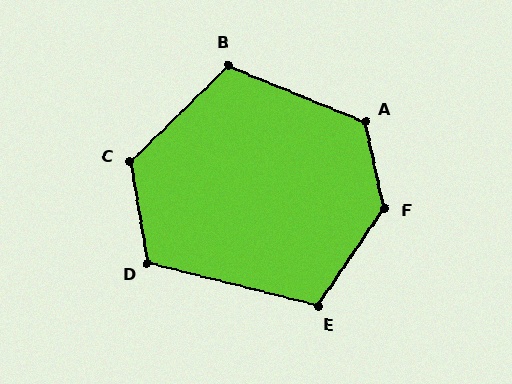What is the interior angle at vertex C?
Approximately 125 degrees (obtuse).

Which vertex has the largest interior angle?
F, at approximately 133 degrees.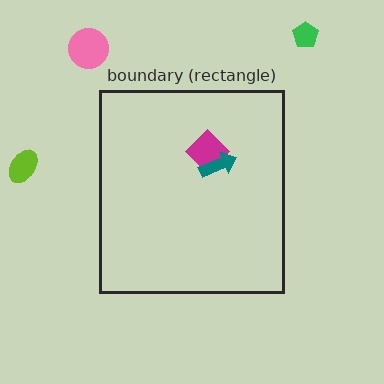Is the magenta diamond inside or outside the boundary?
Inside.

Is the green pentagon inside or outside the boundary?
Outside.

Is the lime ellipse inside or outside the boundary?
Outside.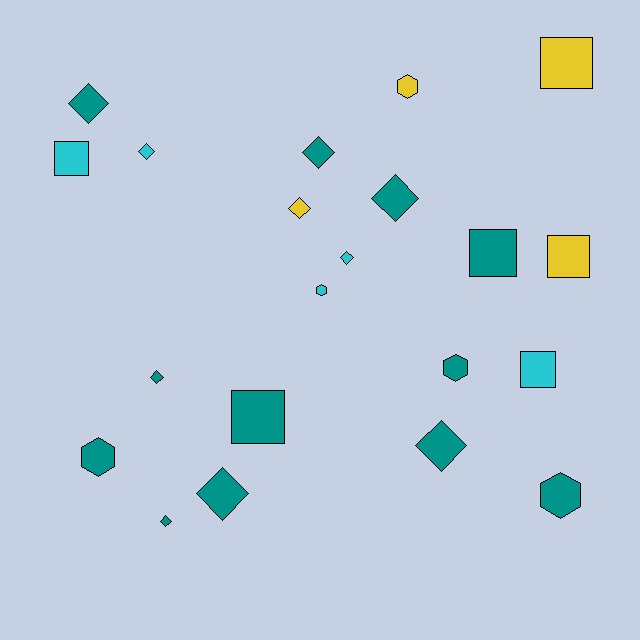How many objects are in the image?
There are 21 objects.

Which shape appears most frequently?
Diamond, with 10 objects.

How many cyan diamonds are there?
There are 2 cyan diamonds.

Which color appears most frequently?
Teal, with 12 objects.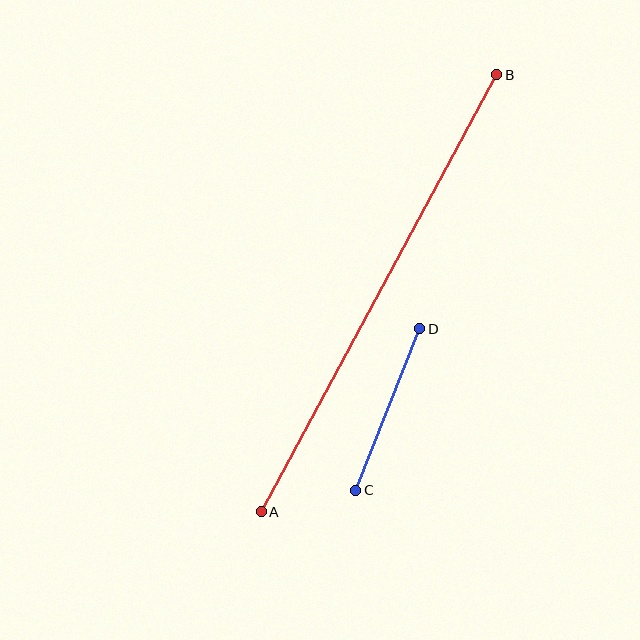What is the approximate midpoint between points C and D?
The midpoint is at approximately (388, 409) pixels.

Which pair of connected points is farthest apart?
Points A and B are farthest apart.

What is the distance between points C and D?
The distance is approximately 174 pixels.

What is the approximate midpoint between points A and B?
The midpoint is at approximately (379, 293) pixels.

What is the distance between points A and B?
The distance is approximately 496 pixels.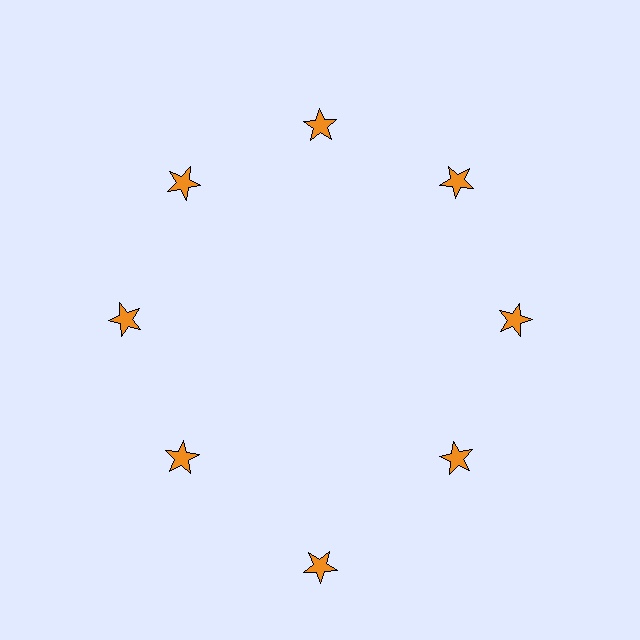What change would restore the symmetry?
The symmetry would be restored by moving it inward, back onto the ring so that all 8 stars sit at equal angles and equal distance from the center.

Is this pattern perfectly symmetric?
No. The 8 orange stars are arranged in a ring, but one element near the 6 o'clock position is pushed outward from the center, breaking the 8-fold rotational symmetry.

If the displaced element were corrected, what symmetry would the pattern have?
It would have 8-fold rotational symmetry — the pattern would map onto itself every 45 degrees.